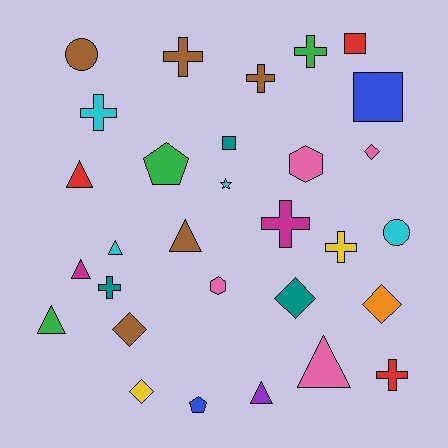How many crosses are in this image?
There are 8 crosses.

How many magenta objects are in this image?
There are 2 magenta objects.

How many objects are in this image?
There are 30 objects.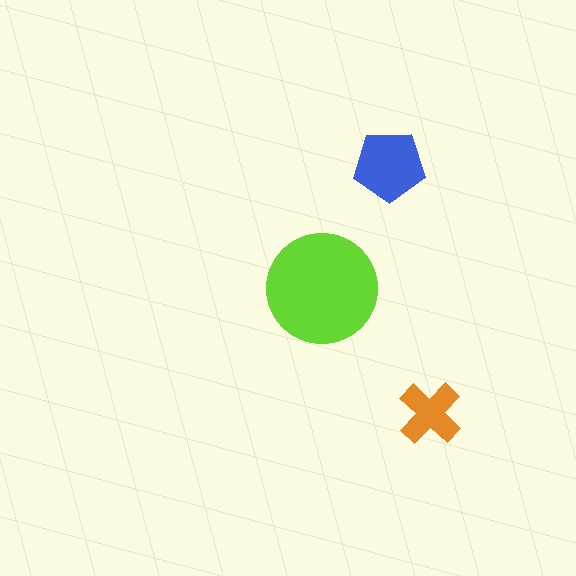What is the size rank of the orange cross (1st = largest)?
3rd.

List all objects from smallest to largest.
The orange cross, the blue pentagon, the lime circle.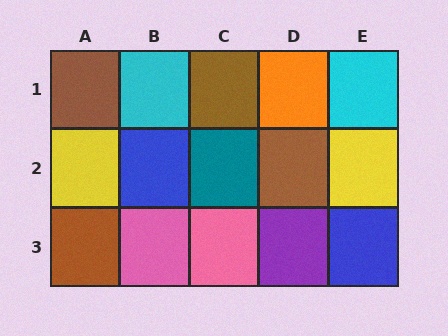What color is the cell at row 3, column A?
Brown.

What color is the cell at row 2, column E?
Yellow.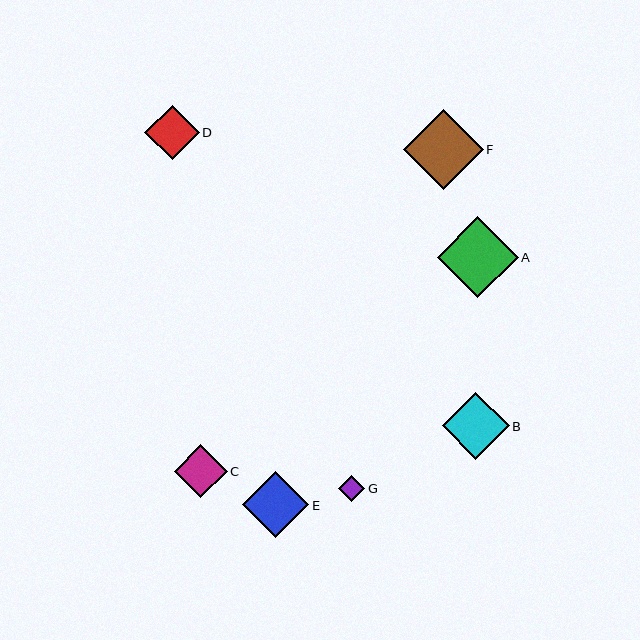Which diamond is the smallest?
Diamond G is the smallest with a size of approximately 27 pixels.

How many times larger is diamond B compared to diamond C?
Diamond B is approximately 1.3 times the size of diamond C.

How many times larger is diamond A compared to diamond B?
Diamond A is approximately 1.2 times the size of diamond B.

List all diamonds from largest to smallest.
From largest to smallest: A, F, E, B, D, C, G.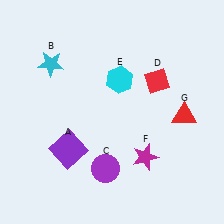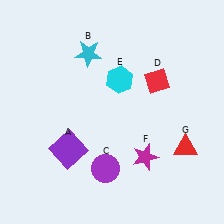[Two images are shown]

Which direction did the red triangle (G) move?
The red triangle (G) moved down.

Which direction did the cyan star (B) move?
The cyan star (B) moved right.